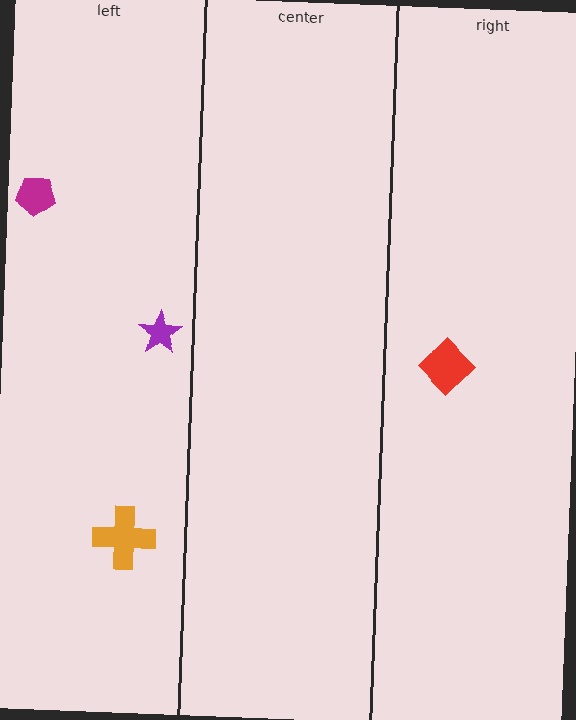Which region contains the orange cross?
The left region.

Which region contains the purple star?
The left region.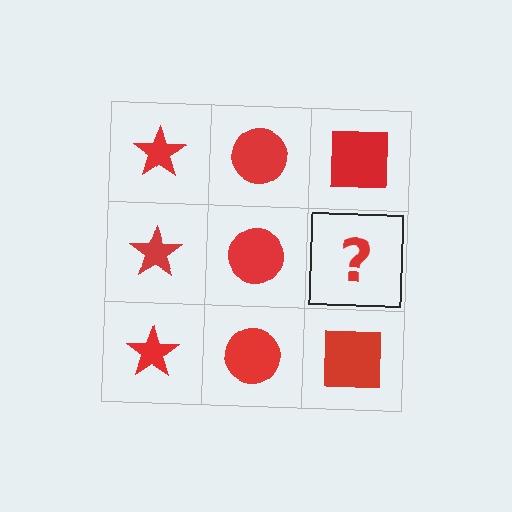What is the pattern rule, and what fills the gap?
The rule is that each column has a consistent shape. The gap should be filled with a red square.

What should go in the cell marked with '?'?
The missing cell should contain a red square.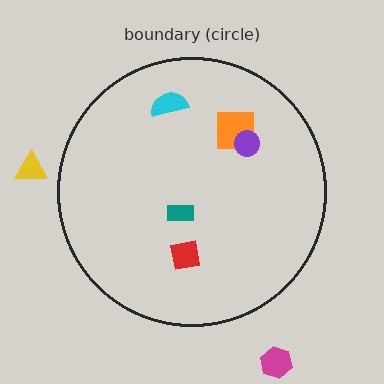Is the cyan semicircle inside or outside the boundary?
Inside.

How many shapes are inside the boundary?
5 inside, 2 outside.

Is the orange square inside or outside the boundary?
Inside.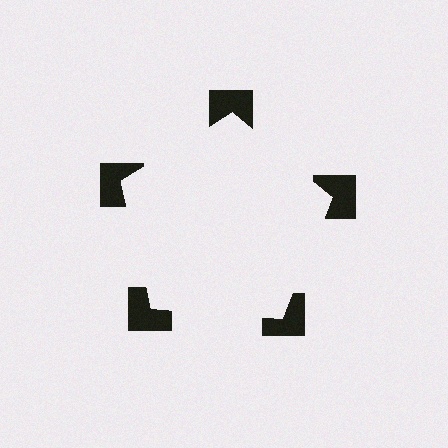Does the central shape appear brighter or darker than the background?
It typically appears slightly brighter than the background, even though no actual brightness change is drawn.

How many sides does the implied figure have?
5 sides.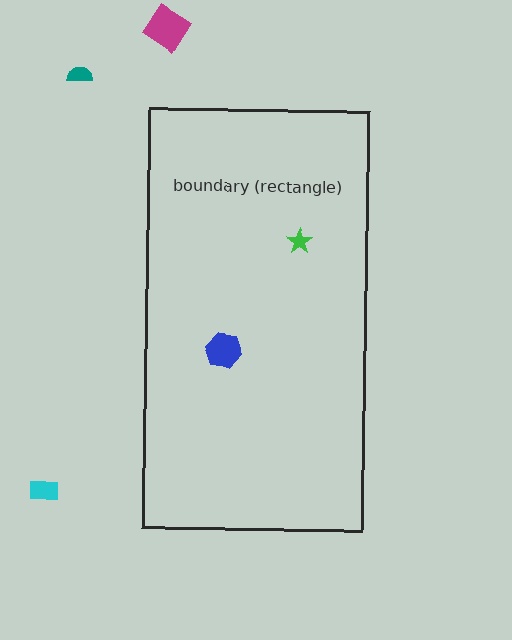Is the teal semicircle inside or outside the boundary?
Outside.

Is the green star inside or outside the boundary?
Inside.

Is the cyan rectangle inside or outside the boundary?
Outside.